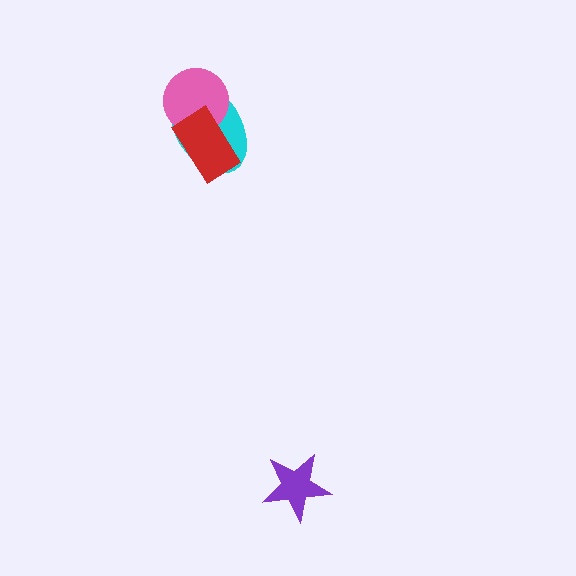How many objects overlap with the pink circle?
2 objects overlap with the pink circle.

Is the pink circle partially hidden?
Yes, it is partially covered by another shape.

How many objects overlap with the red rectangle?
2 objects overlap with the red rectangle.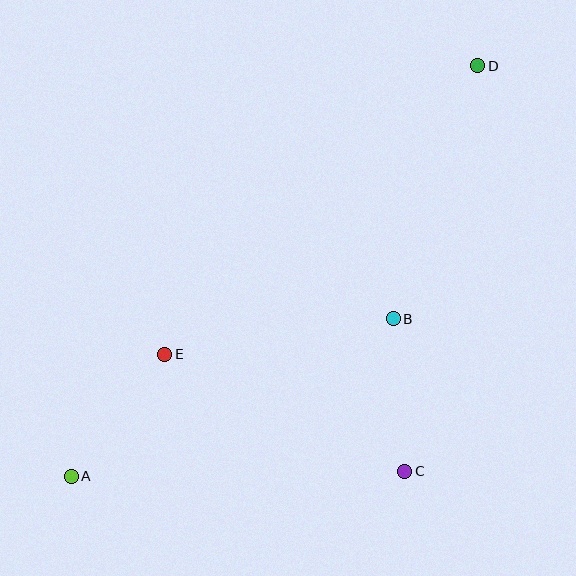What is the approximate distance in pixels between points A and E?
The distance between A and E is approximately 153 pixels.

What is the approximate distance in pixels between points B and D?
The distance between B and D is approximately 267 pixels.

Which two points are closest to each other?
Points B and C are closest to each other.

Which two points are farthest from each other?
Points A and D are farthest from each other.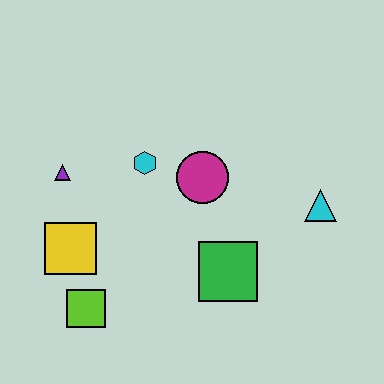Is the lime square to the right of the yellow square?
Yes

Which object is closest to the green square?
The magenta circle is closest to the green square.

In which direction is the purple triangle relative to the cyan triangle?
The purple triangle is to the left of the cyan triangle.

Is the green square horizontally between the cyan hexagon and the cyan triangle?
Yes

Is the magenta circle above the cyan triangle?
Yes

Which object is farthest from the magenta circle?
The lime square is farthest from the magenta circle.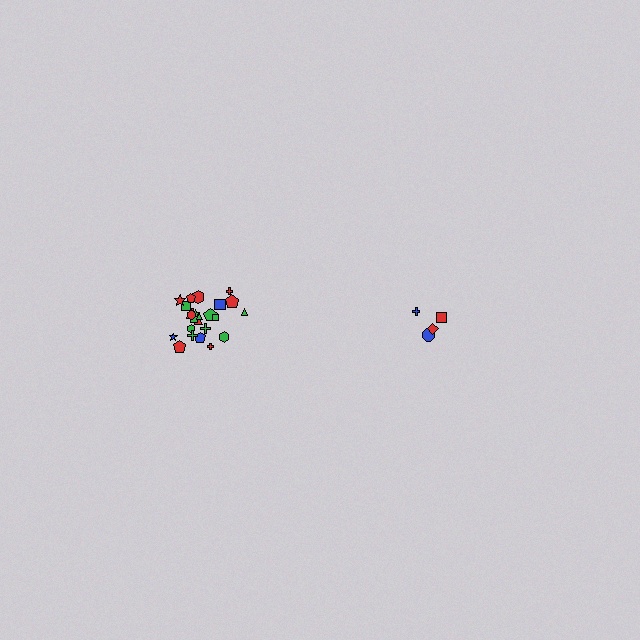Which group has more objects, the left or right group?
The left group.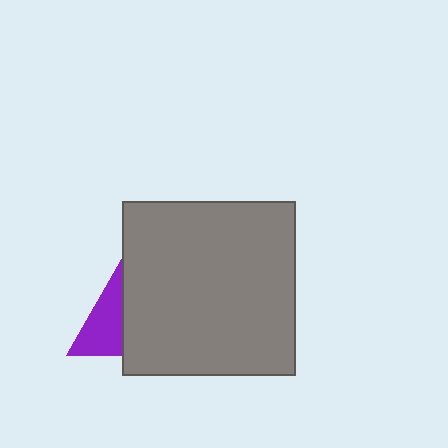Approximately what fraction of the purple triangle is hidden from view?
Roughly 62% of the purple triangle is hidden behind the gray square.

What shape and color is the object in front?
The object in front is a gray square.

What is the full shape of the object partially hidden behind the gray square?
The partially hidden object is a purple triangle.